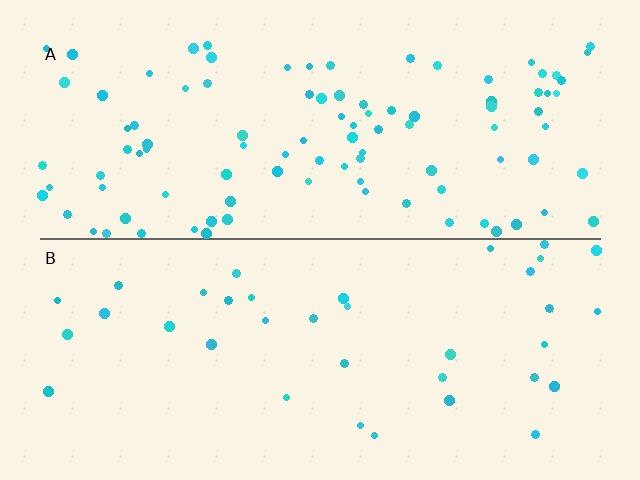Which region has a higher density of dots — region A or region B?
A (the top).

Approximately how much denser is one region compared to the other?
Approximately 2.7× — region A over region B.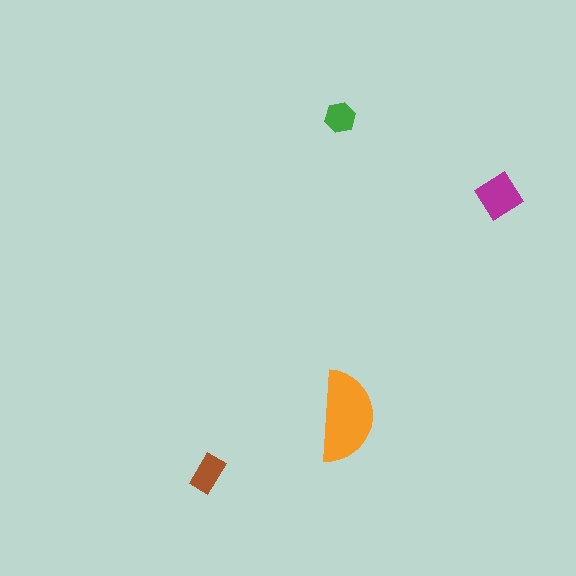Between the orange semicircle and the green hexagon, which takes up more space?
The orange semicircle.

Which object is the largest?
The orange semicircle.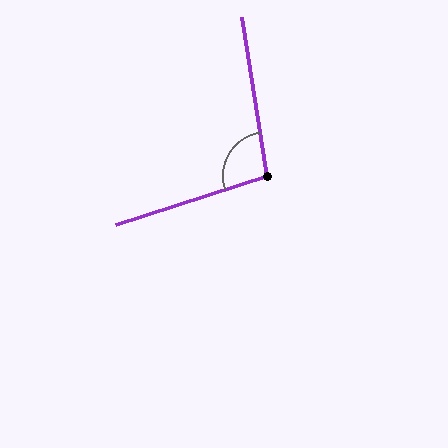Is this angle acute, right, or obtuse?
It is obtuse.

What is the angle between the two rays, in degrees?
Approximately 99 degrees.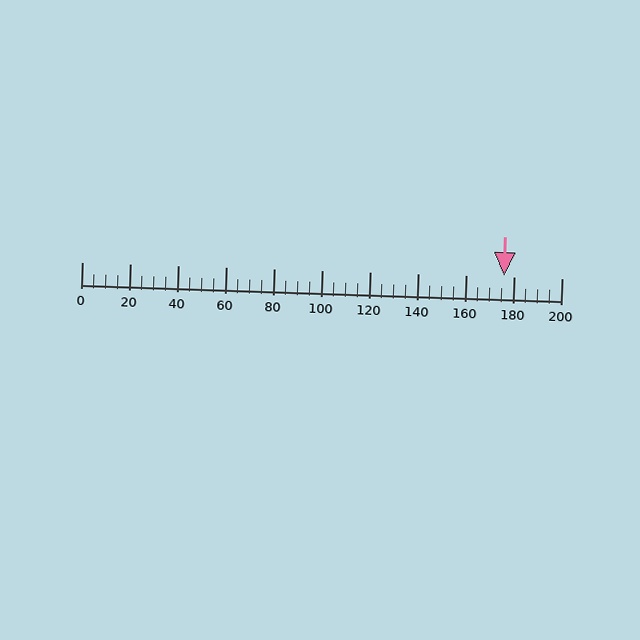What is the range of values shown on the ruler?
The ruler shows values from 0 to 200.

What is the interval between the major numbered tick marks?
The major tick marks are spaced 20 units apart.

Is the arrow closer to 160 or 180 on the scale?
The arrow is closer to 180.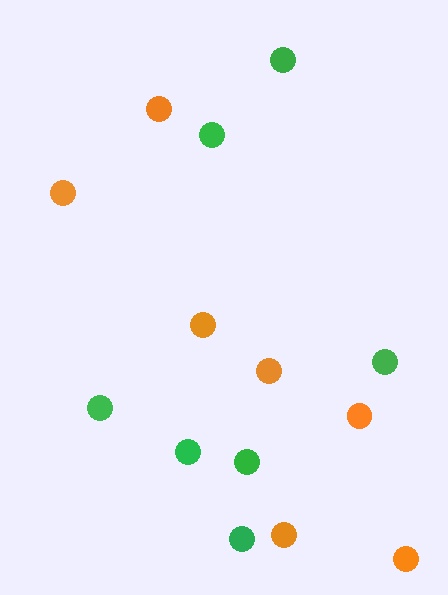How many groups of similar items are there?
There are 2 groups: one group of orange circles (7) and one group of green circles (7).